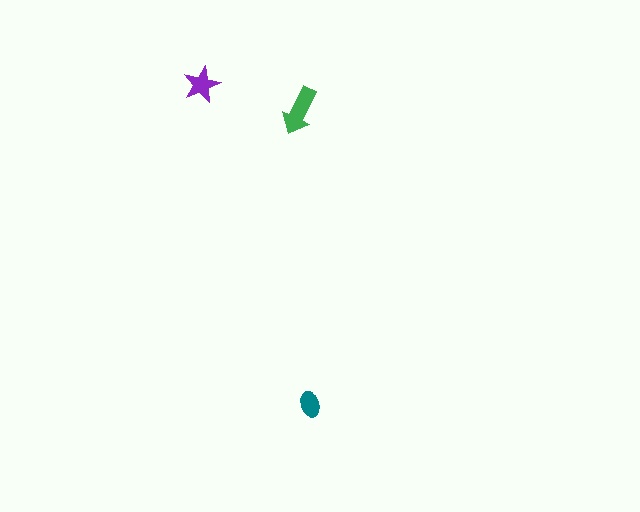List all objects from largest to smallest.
The green arrow, the purple star, the teal ellipse.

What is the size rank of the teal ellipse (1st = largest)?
3rd.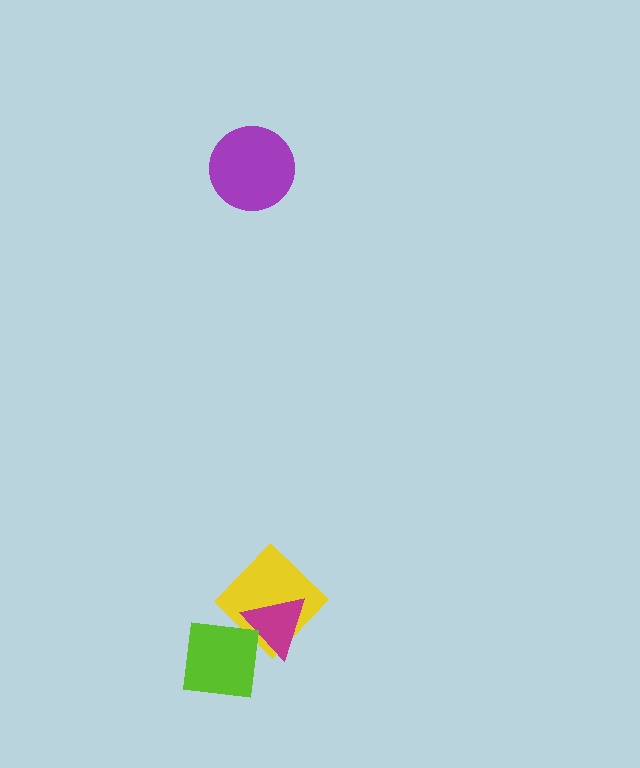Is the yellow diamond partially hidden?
Yes, it is partially covered by another shape.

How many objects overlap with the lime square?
2 objects overlap with the lime square.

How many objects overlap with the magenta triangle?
2 objects overlap with the magenta triangle.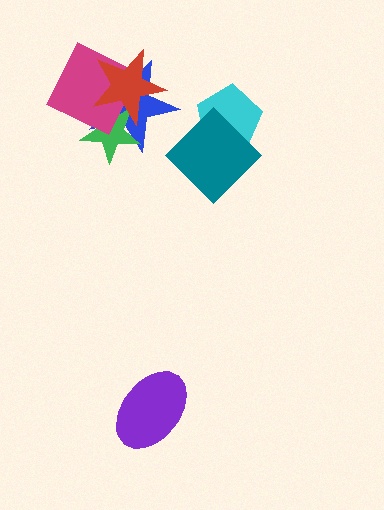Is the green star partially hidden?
Yes, it is partially covered by another shape.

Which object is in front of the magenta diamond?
The red star is in front of the magenta diamond.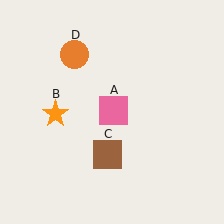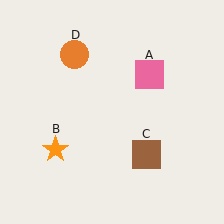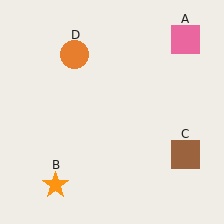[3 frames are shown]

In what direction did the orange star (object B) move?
The orange star (object B) moved down.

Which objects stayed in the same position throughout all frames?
Orange circle (object D) remained stationary.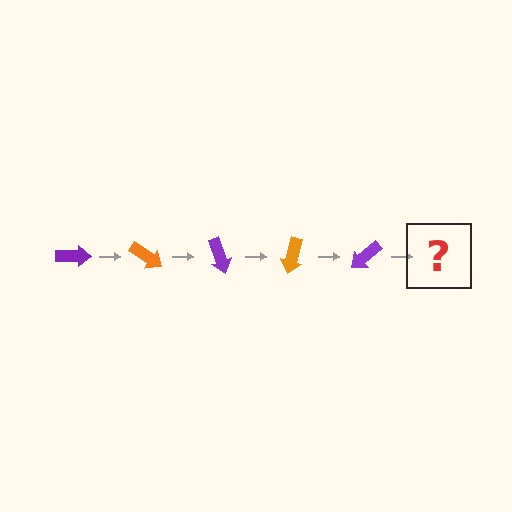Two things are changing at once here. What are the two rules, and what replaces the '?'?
The two rules are that it rotates 35 degrees each step and the color cycles through purple and orange. The '?' should be an orange arrow, rotated 175 degrees from the start.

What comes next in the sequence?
The next element should be an orange arrow, rotated 175 degrees from the start.